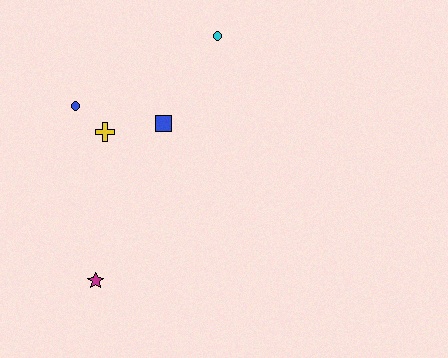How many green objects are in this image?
There are no green objects.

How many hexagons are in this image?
There are no hexagons.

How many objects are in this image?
There are 5 objects.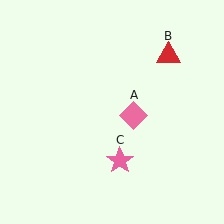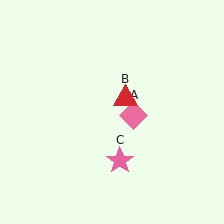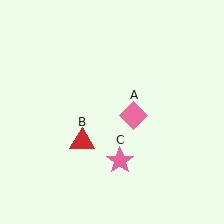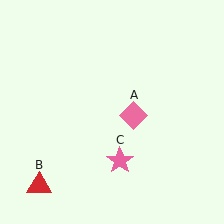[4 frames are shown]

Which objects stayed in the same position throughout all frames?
Pink diamond (object A) and pink star (object C) remained stationary.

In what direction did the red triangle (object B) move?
The red triangle (object B) moved down and to the left.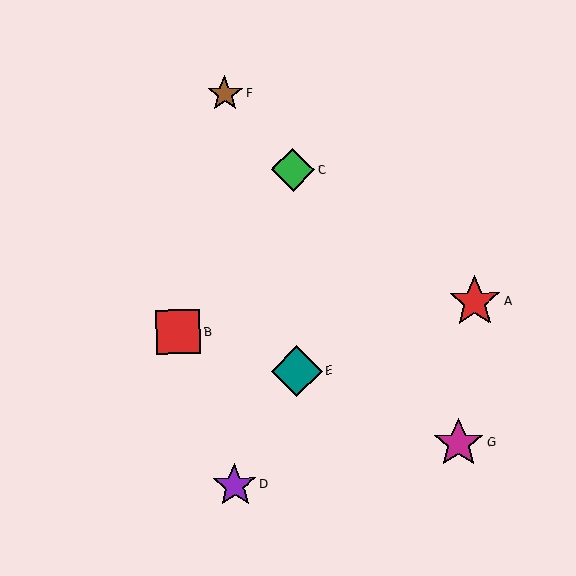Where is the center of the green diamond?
The center of the green diamond is at (293, 170).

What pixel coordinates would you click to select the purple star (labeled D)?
Click at (235, 485) to select the purple star D.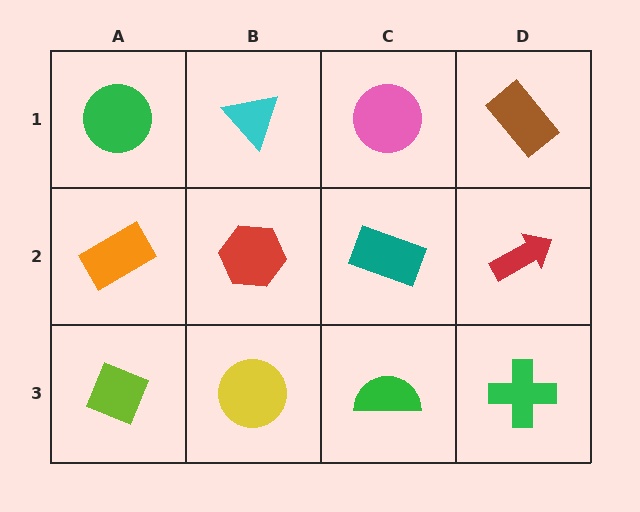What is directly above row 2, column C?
A pink circle.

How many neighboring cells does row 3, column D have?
2.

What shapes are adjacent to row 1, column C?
A teal rectangle (row 2, column C), a cyan triangle (row 1, column B), a brown rectangle (row 1, column D).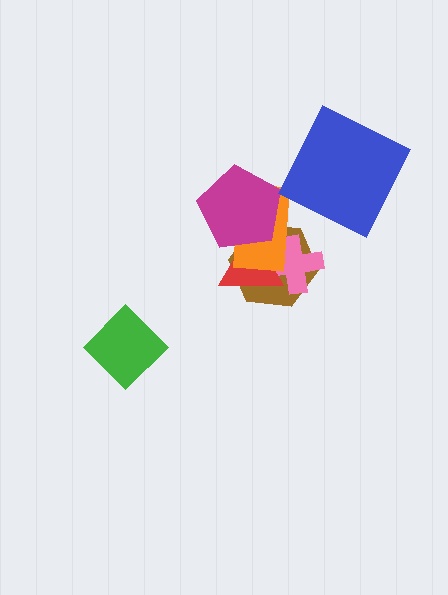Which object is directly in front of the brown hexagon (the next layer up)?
The pink cross is directly in front of the brown hexagon.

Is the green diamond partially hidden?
No, no other shape covers it.